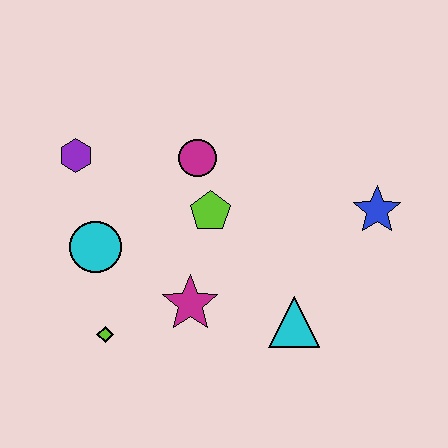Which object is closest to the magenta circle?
The lime pentagon is closest to the magenta circle.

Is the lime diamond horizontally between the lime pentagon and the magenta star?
No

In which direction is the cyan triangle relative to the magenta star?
The cyan triangle is to the right of the magenta star.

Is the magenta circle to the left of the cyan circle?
No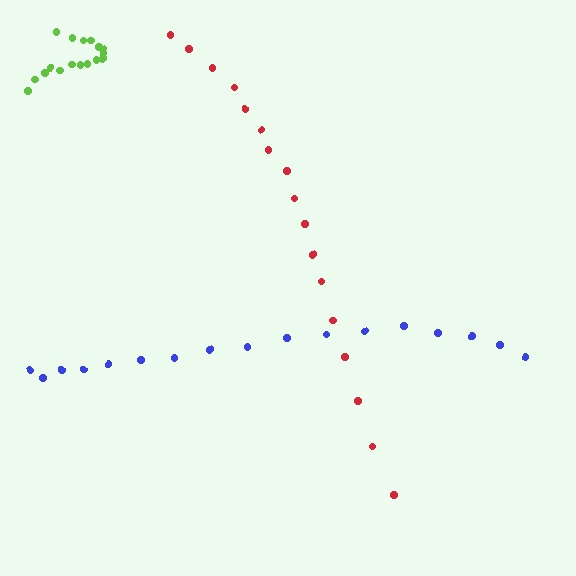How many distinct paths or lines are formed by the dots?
There are 3 distinct paths.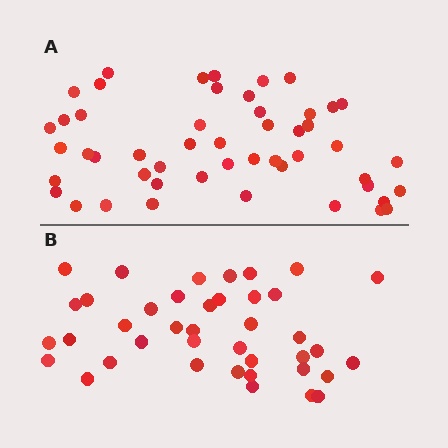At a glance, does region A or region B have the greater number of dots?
Region A (the top region) has more dots.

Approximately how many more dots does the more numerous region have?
Region A has roughly 10 or so more dots than region B.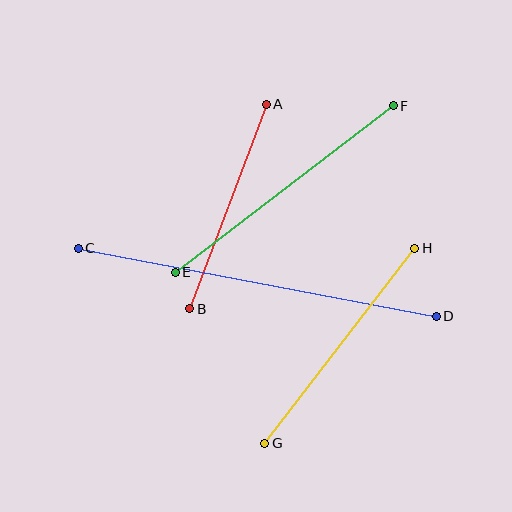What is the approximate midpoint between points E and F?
The midpoint is at approximately (284, 189) pixels.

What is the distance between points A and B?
The distance is approximately 218 pixels.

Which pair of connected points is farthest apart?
Points C and D are farthest apart.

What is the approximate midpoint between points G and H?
The midpoint is at approximately (340, 346) pixels.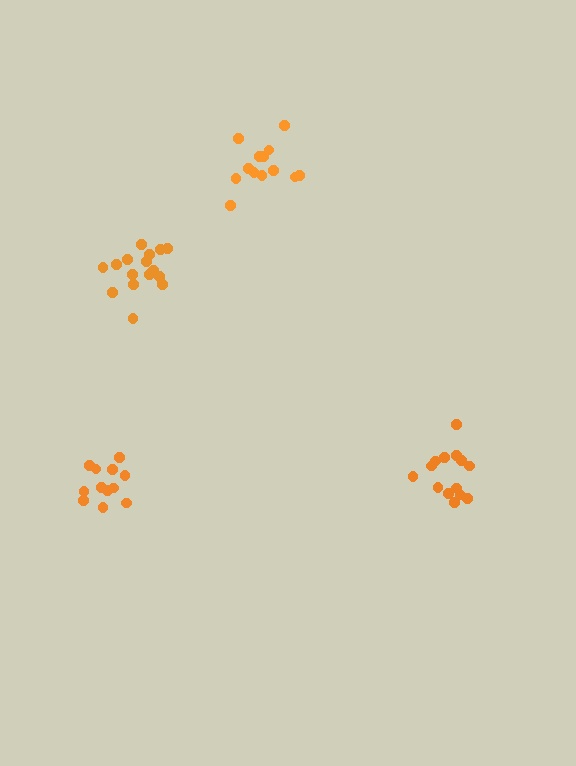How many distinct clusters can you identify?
There are 4 distinct clusters.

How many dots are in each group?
Group 1: 16 dots, Group 2: 12 dots, Group 3: 14 dots, Group 4: 13 dots (55 total).